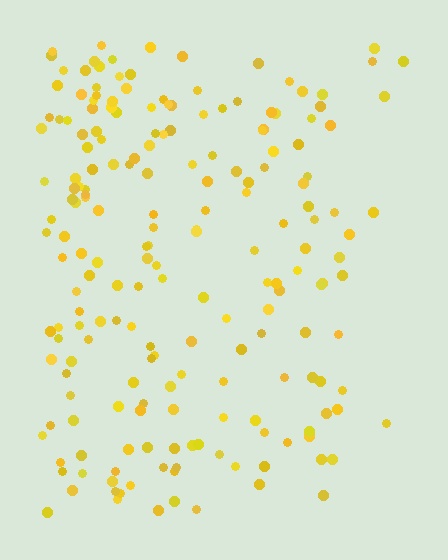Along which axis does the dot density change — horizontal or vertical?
Horizontal.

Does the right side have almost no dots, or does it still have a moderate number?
Still a moderate number, just noticeably fewer than the left.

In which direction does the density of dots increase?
From right to left, with the left side densest.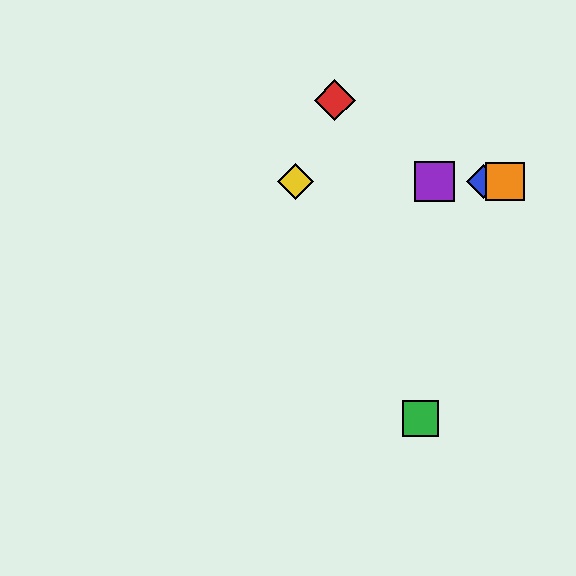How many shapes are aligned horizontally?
4 shapes (the blue diamond, the yellow diamond, the purple square, the orange square) are aligned horizontally.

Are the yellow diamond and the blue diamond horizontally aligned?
Yes, both are at y≈182.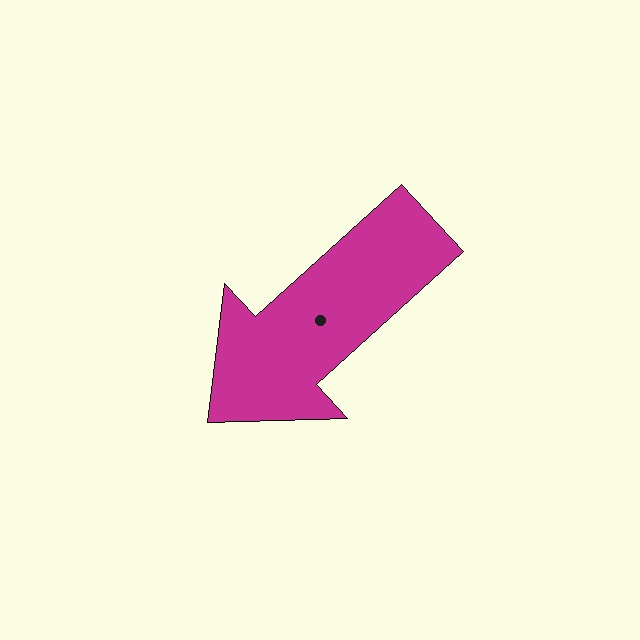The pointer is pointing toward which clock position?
Roughly 8 o'clock.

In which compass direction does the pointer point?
Southwest.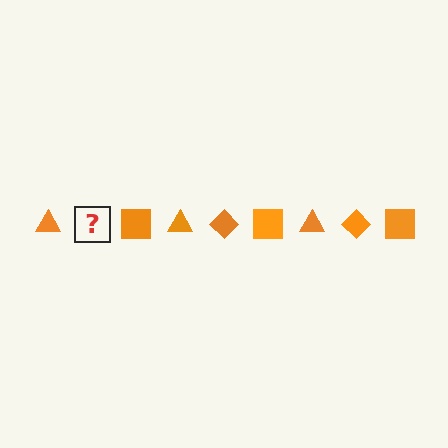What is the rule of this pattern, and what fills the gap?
The rule is that the pattern cycles through triangle, diamond, square shapes in orange. The gap should be filled with an orange diamond.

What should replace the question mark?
The question mark should be replaced with an orange diamond.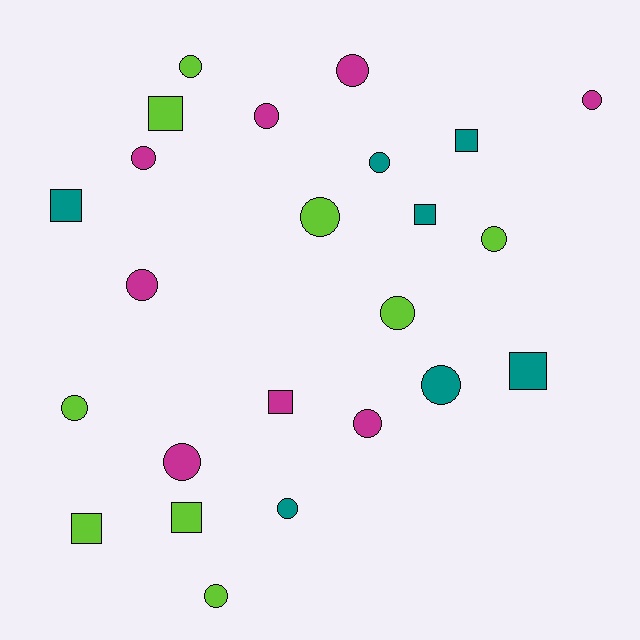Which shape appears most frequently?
Circle, with 16 objects.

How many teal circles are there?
There are 3 teal circles.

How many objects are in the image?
There are 24 objects.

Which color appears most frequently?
Lime, with 9 objects.